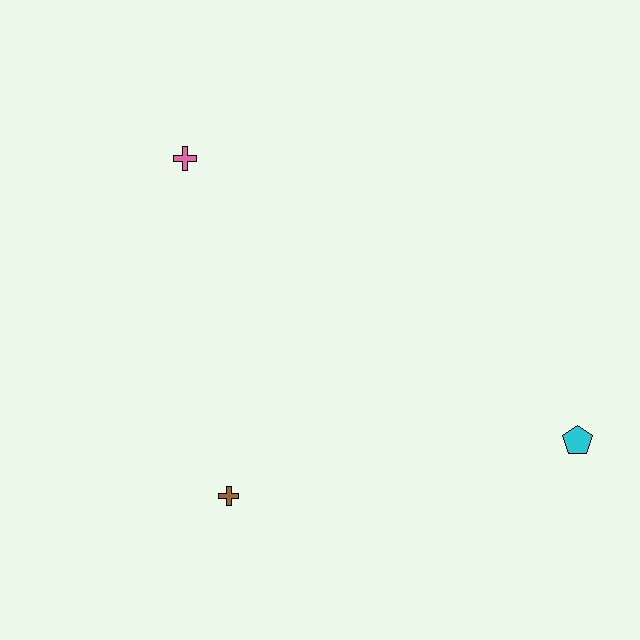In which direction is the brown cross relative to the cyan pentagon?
The brown cross is to the left of the cyan pentagon.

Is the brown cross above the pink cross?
No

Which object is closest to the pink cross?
The brown cross is closest to the pink cross.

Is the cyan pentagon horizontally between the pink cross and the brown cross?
No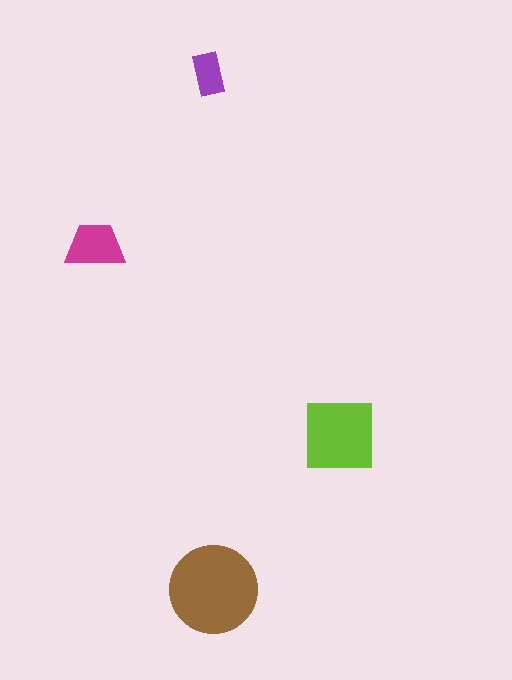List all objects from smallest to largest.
The purple rectangle, the magenta trapezoid, the lime square, the brown circle.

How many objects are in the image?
There are 4 objects in the image.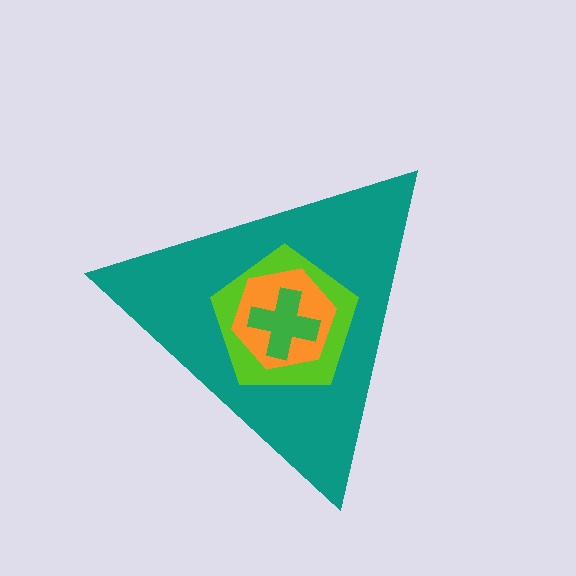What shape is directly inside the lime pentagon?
The orange hexagon.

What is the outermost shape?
The teal triangle.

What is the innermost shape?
The green cross.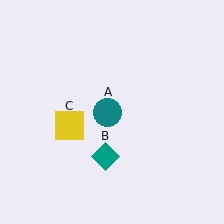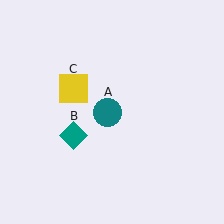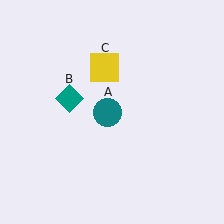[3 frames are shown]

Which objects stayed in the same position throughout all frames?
Teal circle (object A) remained stationary.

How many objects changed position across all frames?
2 objects changed position: teal diamond (object B), yellow square (object C).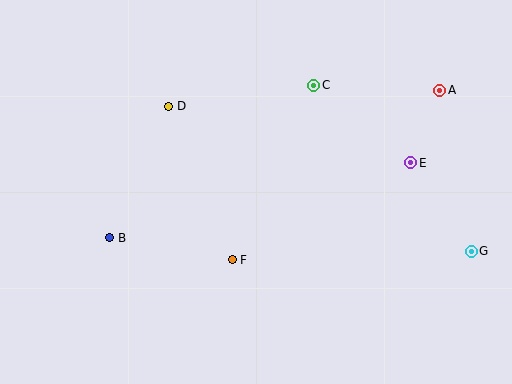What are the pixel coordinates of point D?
Point D is at (169, 106).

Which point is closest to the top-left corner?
Point D is closest to the top-left corner.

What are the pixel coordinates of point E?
Point E is at (411, 163).